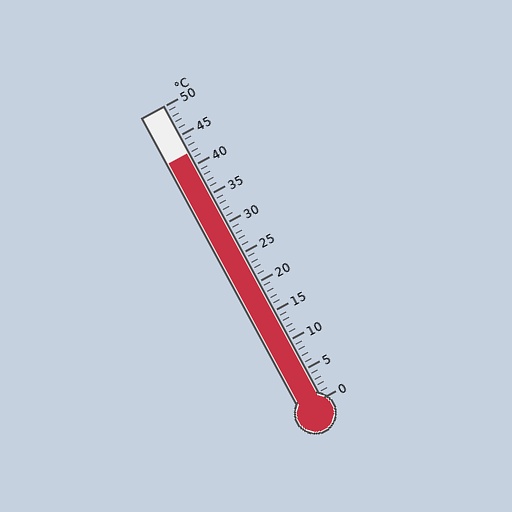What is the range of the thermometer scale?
The thermometer scale ranges from 0°C to 50°C.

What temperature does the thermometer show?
The thermometer shows approximately 42°C.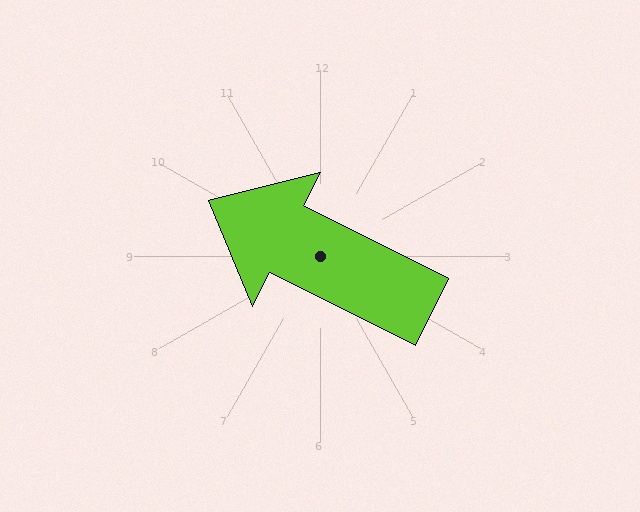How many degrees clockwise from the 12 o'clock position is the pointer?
Approximately 297 degrees.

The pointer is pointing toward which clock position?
Roughly 10 o'clock.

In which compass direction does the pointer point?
Northwest.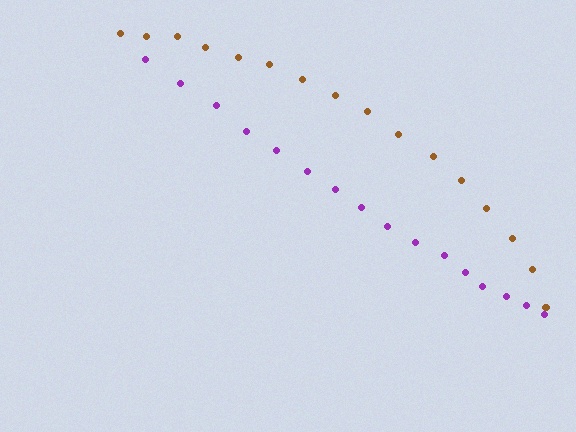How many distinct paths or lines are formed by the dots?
There are 2 distinct paths.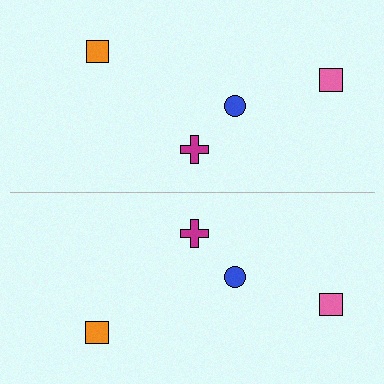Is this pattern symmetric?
Yes, this pattern has bilateral (reflection) symmetry.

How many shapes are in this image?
There are 8 shapes in this image.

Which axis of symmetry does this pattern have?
The pattern has a horizontal axis of symmetry running through the center of the image.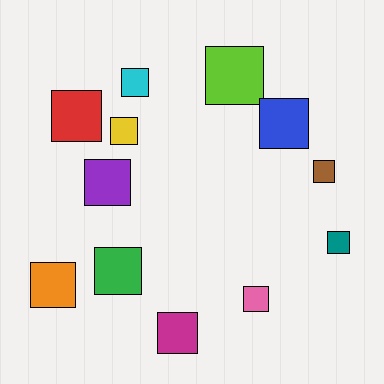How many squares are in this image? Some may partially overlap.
There are 12 squares.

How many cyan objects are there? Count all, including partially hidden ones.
There is 1 cyan object.